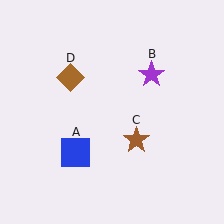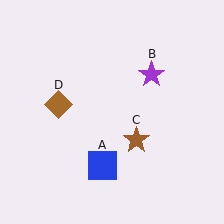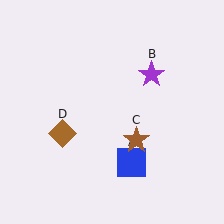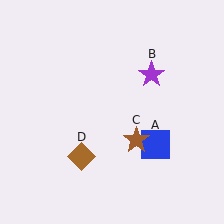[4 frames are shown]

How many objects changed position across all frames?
2 objects changed position: blue square (object A), brown diamond (object D).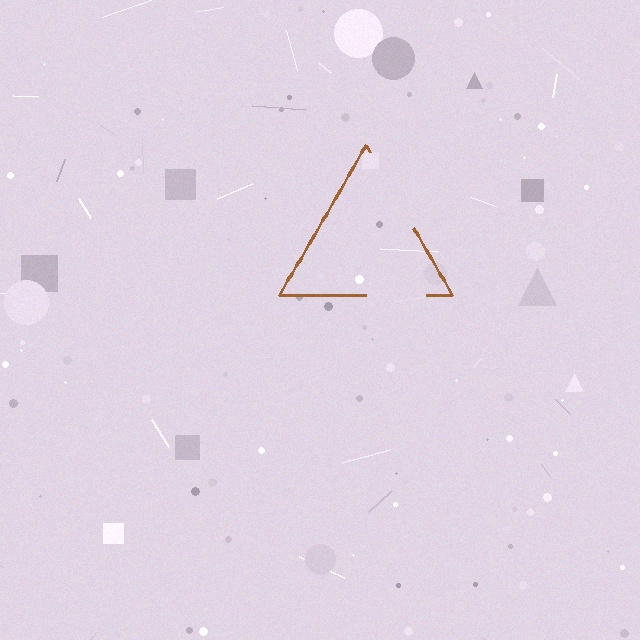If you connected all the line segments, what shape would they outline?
They would outline a triangle.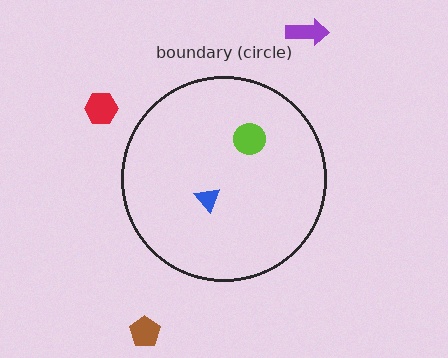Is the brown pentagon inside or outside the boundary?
Outside.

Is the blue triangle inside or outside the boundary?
Inside.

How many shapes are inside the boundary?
2 inside, 3 outside.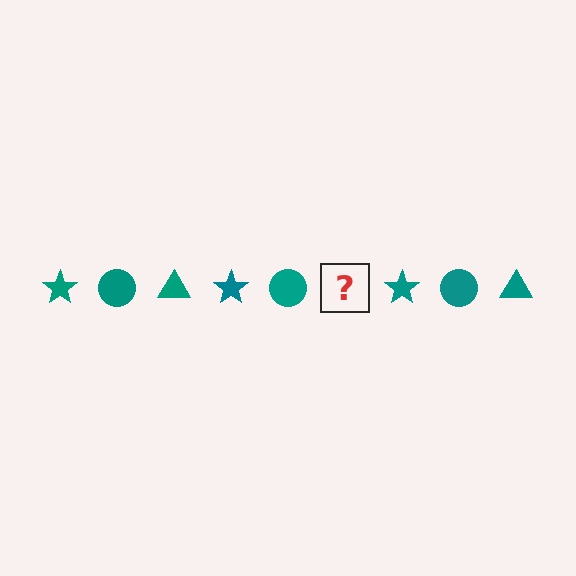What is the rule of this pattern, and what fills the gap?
The rule is that the pattern cycles through star, circle, triangle shapes in teal. The gap should be filled with a teal triangle.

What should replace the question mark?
The question mark should be replaced with a teal triangle.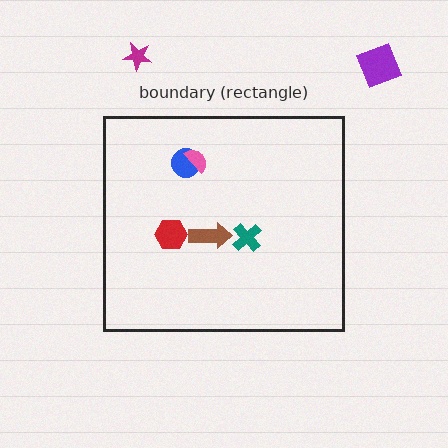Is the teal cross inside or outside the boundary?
Inside.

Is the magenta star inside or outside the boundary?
Outside.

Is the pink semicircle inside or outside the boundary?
Inside.